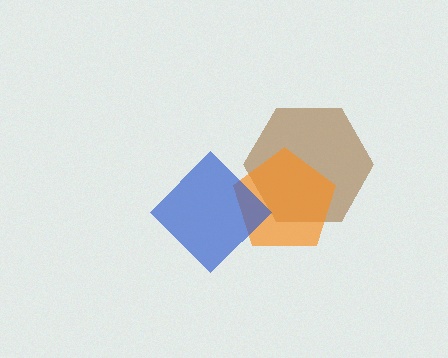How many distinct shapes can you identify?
There are 3 distinct shapes: a brown hexagon, an orange pentagon, a blue diamond.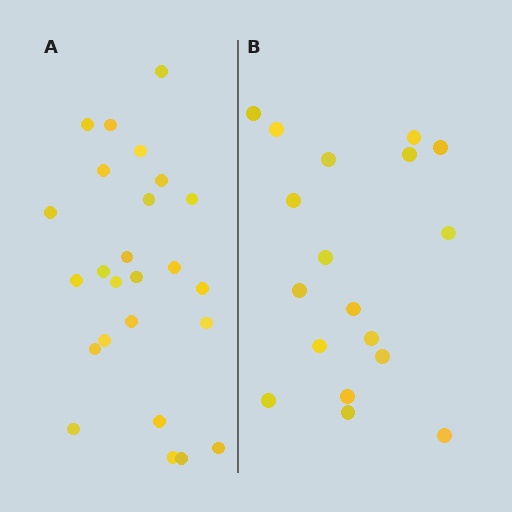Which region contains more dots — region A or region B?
Region A (the left region) has more dots.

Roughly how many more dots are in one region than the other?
Region A has roughly 8 or so more dots than region B.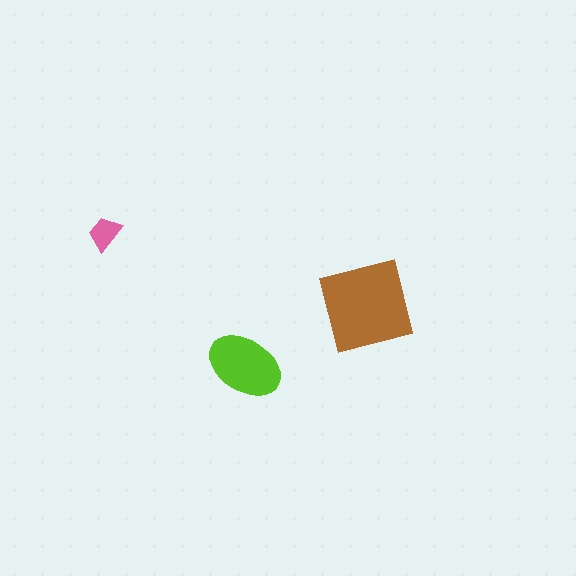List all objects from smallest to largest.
The pink trapezoid, the lime ellipse, the brown square.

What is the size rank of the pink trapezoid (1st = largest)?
3rd.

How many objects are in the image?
There are 3 objects in the image.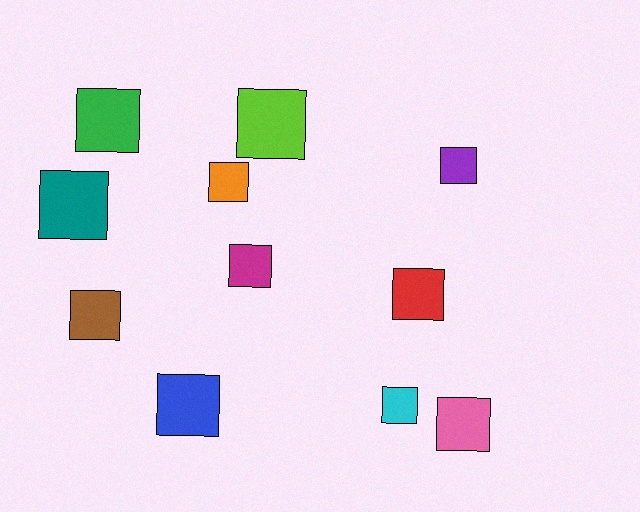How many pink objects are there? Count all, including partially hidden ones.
There is 1 pink object.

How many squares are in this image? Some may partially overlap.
There are 11 squares.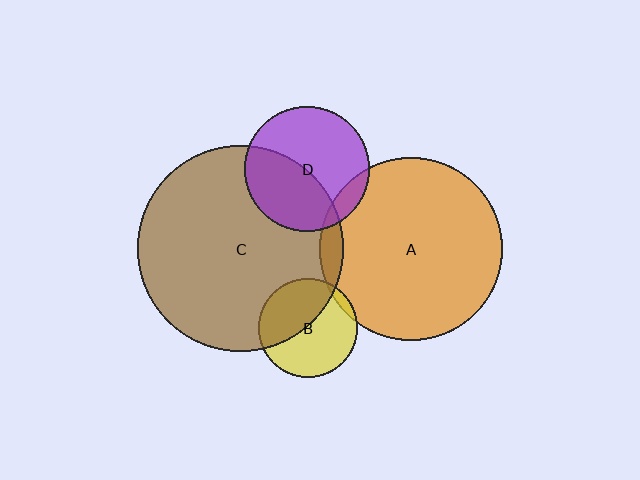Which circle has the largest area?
Circle C (brown).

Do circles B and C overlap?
Yes.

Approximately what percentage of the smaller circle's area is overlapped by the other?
Approximately 45%.